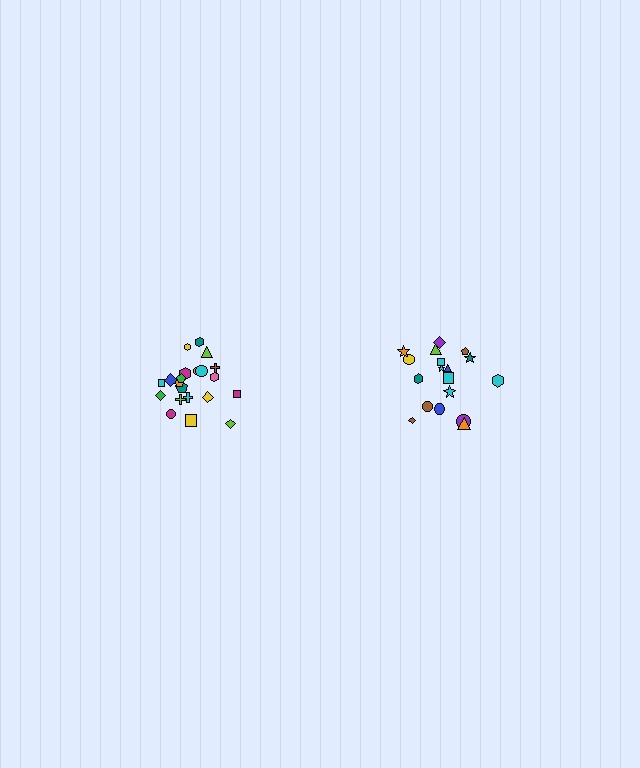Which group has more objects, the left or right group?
The left group.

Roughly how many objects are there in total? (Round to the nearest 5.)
Roughly 40 objects in total.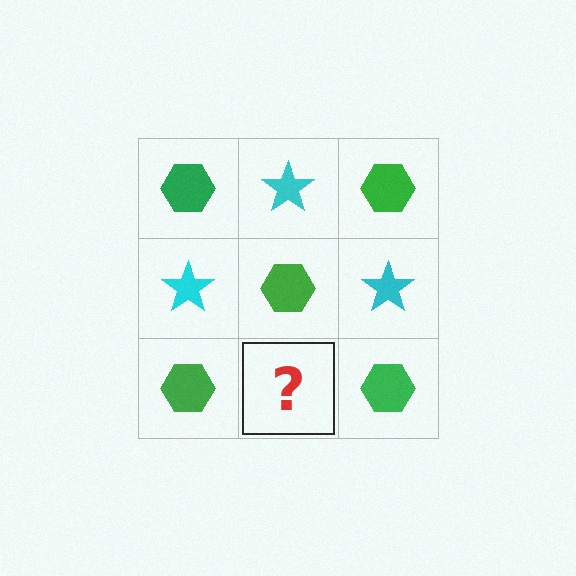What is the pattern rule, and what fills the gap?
The rule is that it alternates green hexagon and cyan star in a checkerboard pattern. The gap should be filled with a cyan star.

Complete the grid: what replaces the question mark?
The question mark should be replaced with a cyan star.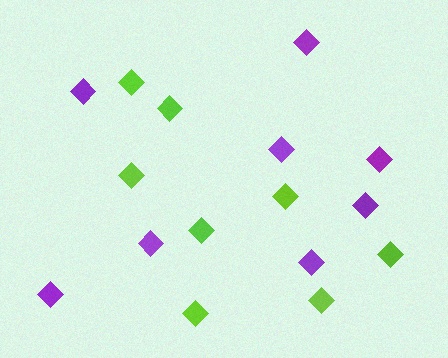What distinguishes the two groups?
There are 2 groups: one group of purple diamonds (8) and one group of lime diamonds (8).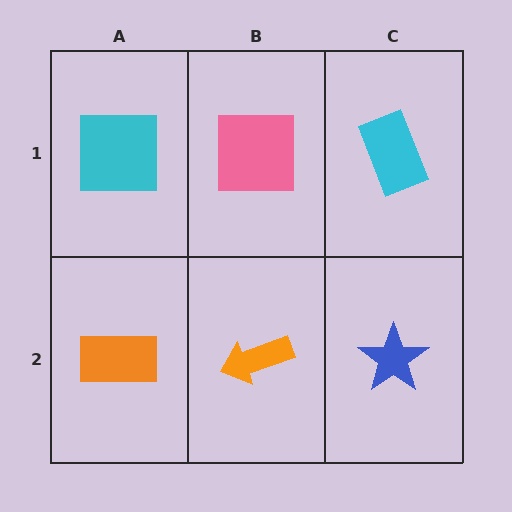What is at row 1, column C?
A cyan rectangle.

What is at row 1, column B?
A pink square.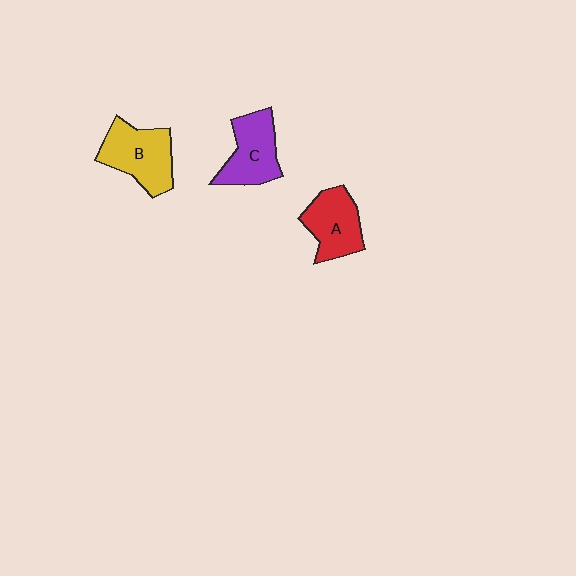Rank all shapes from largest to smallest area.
From largest to smallest: B (yellow), C (purple), A (red).